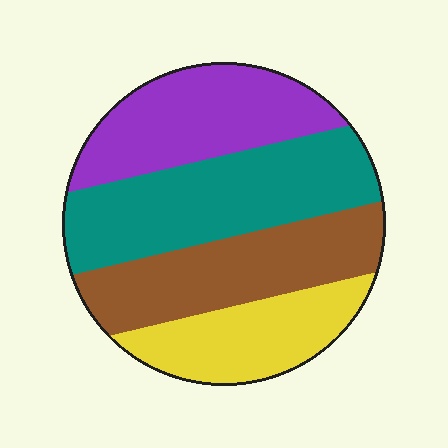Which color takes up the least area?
Yellow, at roughly 20%.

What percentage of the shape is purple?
Purple covers around 25% of the shape.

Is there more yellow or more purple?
Purple.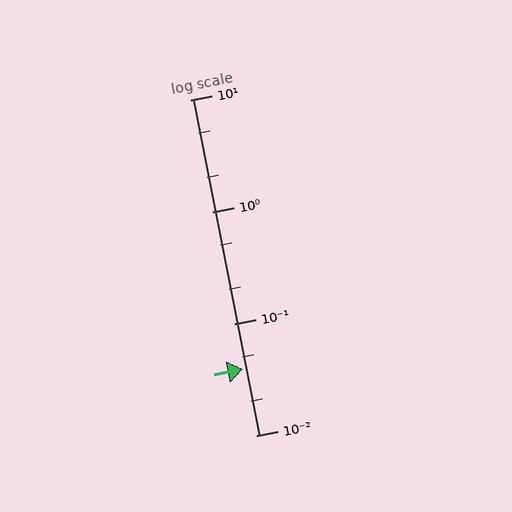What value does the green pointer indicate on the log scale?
The pointer indicates approximately 0.039.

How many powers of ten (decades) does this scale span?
The scale spans 3 decades, from 0.01 to 10.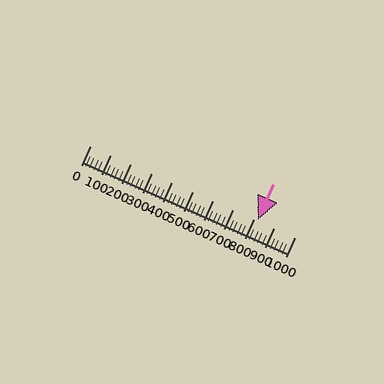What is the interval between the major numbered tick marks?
The major tick marks are spaced 100 units apart.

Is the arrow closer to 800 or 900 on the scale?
The arrow is closer to 800.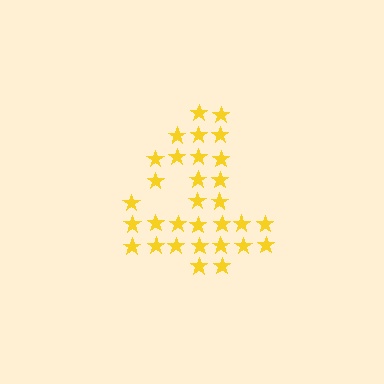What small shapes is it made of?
It is made of small stars.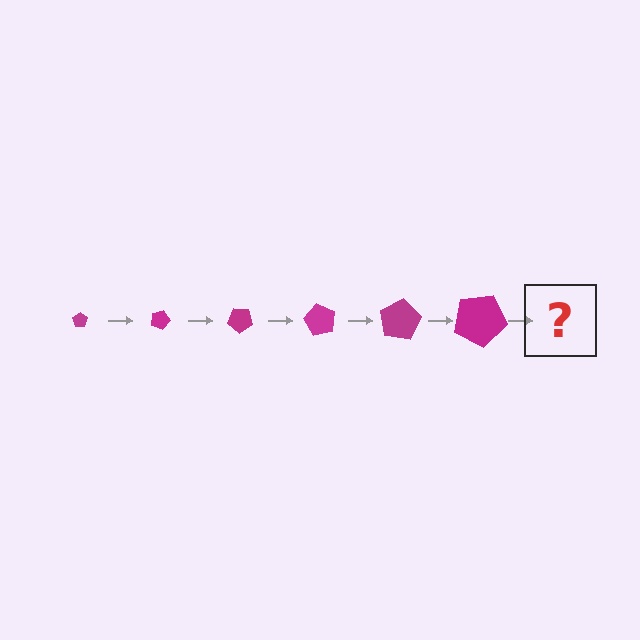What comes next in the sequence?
The next element should be a pentagon, larger than the previous one and rotated 120 degrees from the start.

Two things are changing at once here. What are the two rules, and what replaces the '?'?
The two rules are that the pentagon grows larger each step and it rotates 20 degrees each step. The '?' should be a pentagon, larger than the previous one and rotated 120 degrees from the start.